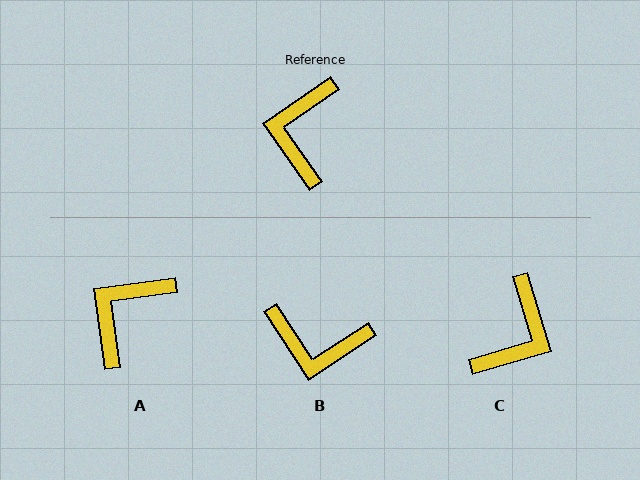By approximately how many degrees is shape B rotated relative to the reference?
Approximately 89 degrees counter-clockwise.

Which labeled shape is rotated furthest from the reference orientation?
C, about 162 degrees away.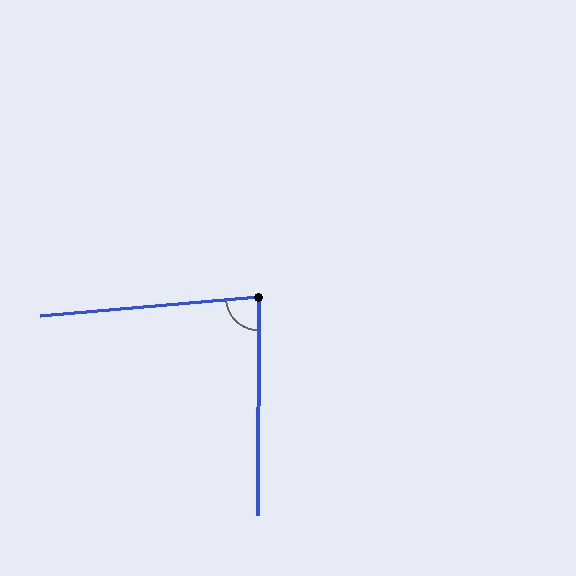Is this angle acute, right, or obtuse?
It is acute.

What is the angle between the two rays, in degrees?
Approximately 85 degrees.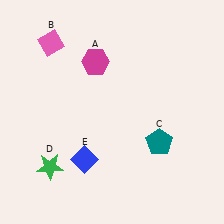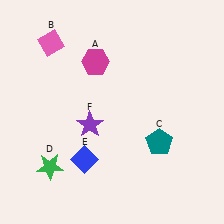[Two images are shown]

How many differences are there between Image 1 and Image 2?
There is 1 difference between the two images.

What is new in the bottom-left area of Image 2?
A purple star (F) was added in the bottom-left area of Image 2.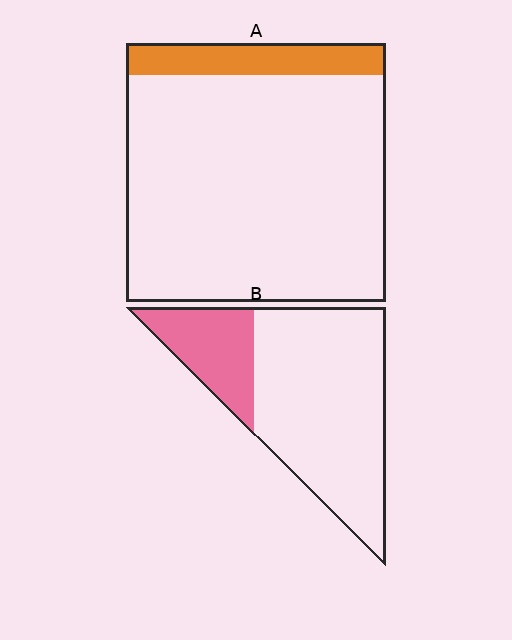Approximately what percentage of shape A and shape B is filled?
A is approximately 10% and B is approximately 25%.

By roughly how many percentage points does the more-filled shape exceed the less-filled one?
By roughly 10 percentage points (B over A).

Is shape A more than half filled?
No.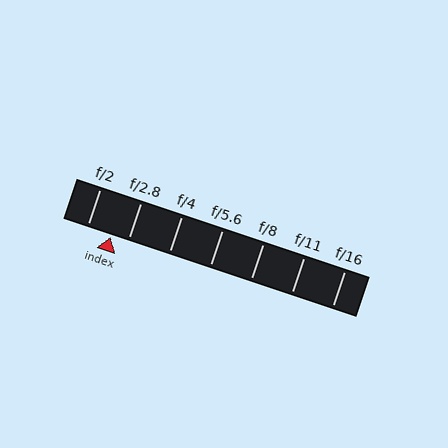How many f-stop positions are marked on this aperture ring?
There are 7 f-stop positions marked.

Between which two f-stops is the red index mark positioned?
The index mark is between f/2 and f/2.8.